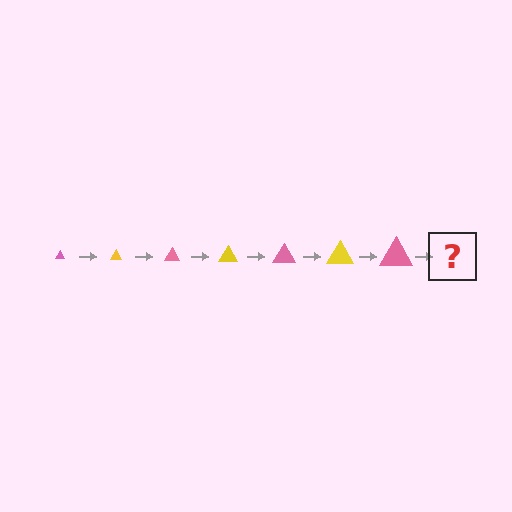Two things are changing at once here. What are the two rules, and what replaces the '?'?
The two rules are that the triangle grows larger each step and the color cycles through pink and yellow. The '?' should be a yellow triangle, larger than the previous one.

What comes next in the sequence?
The next element should be a yellow triangle, larger than the previous one.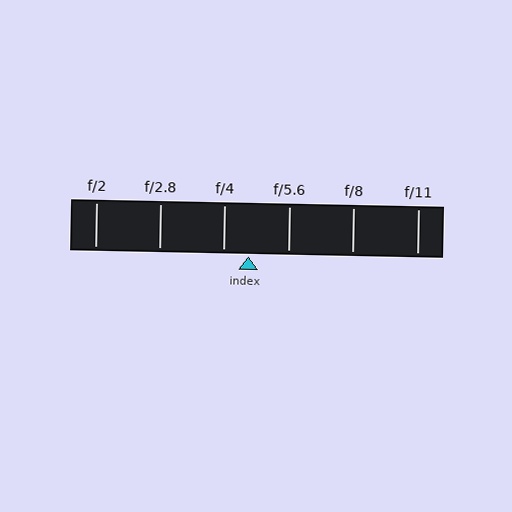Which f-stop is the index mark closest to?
The index mark is closest to f/4.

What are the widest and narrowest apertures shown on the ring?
The widest aperture shown is f/2 and the narrowest is f/11.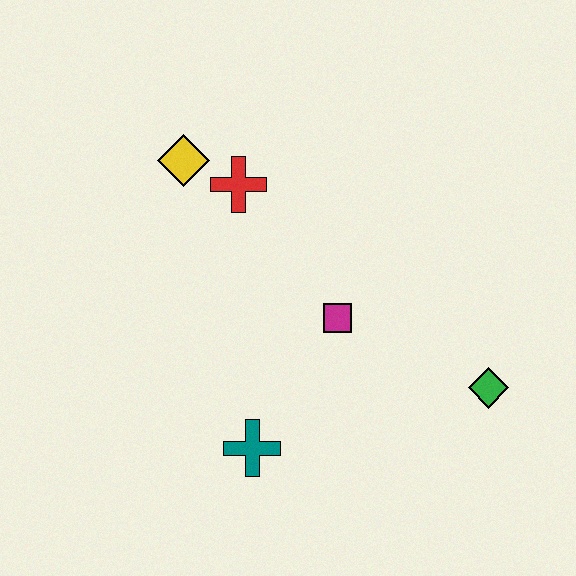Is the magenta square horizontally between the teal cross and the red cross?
No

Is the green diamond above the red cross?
No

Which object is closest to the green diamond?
The magenta square is closest to the green diamond.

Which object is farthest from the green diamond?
The yellow diamond is farthest from the green diamond.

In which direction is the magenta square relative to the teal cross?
The magenta square is above the teal cross.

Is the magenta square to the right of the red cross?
Yes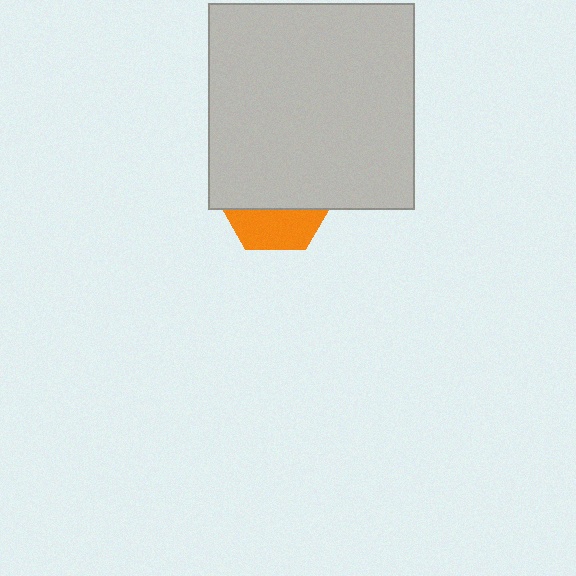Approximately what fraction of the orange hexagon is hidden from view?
Roughly 64% of the orange hexagon is hidden behind the light gray square.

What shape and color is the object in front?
The object in front is a light gray square.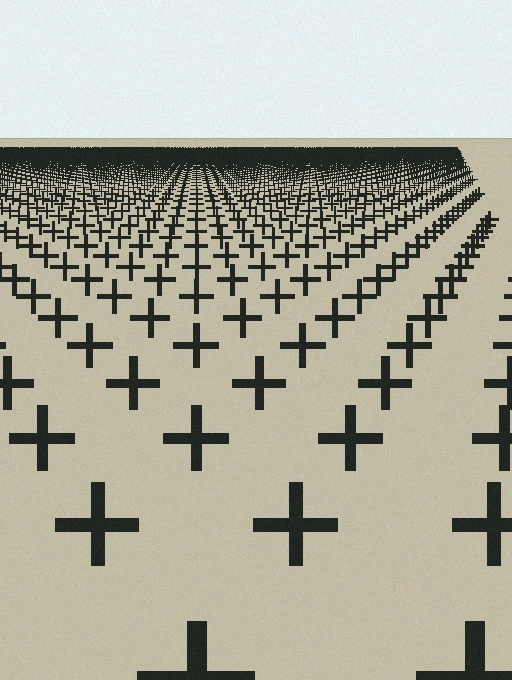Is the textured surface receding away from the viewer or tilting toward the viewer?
The surface is receding away from the viewer. Texture elements get smaller and denser toward the top.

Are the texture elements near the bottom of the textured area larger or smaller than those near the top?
Larger. Near the bottom, elements are closer to the viewer and appear at a bigger on-screen size.